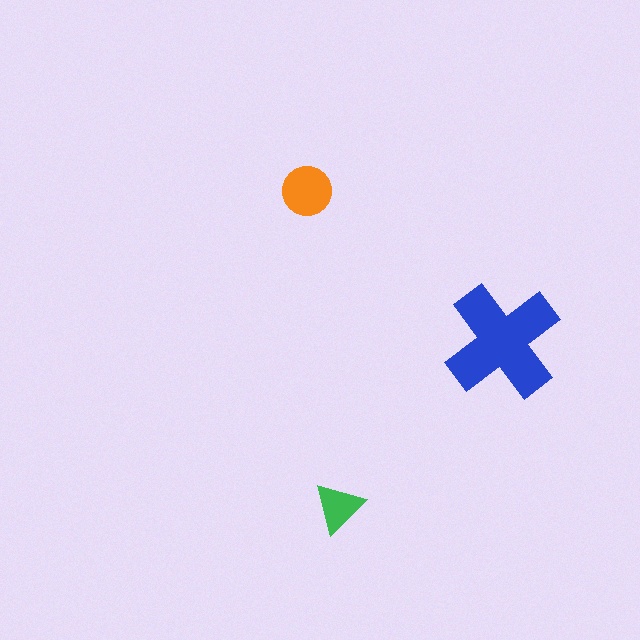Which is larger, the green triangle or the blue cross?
The blue cross.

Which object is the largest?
The blue cross.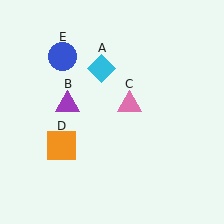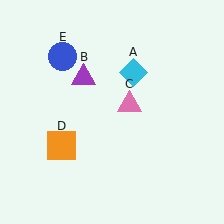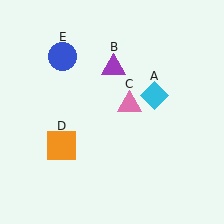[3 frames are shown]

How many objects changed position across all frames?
2 objects changed position: cyan diamond (object A), purple triangle (object B).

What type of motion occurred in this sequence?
The cyan diamond (object A), purple triangle (object B) rotated clockwise around the center of the scene.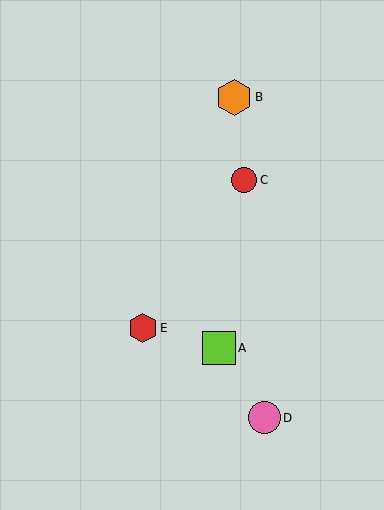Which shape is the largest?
The orange hexagon (labeled B) is the largest.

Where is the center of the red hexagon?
The center of the red hexagon is at (143, 328).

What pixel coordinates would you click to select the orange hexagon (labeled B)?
Click at (234, 97) to select the orange hexagon B.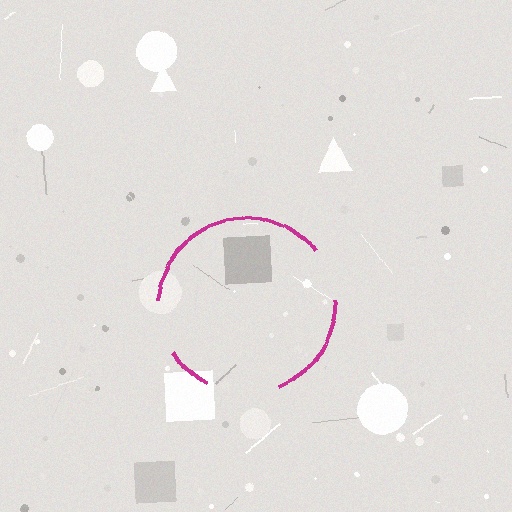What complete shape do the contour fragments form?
The contour fragments form a circle.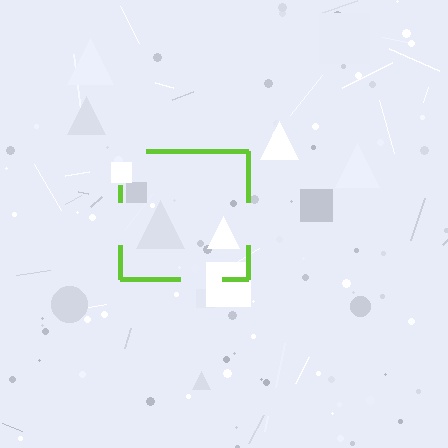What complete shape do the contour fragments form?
The contour fragments form a square.